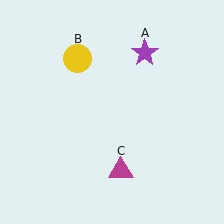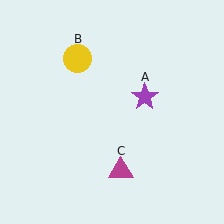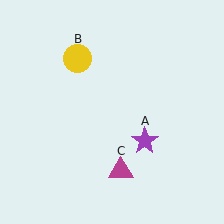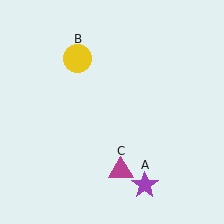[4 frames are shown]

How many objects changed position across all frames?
1 object changed position: purple star (object A).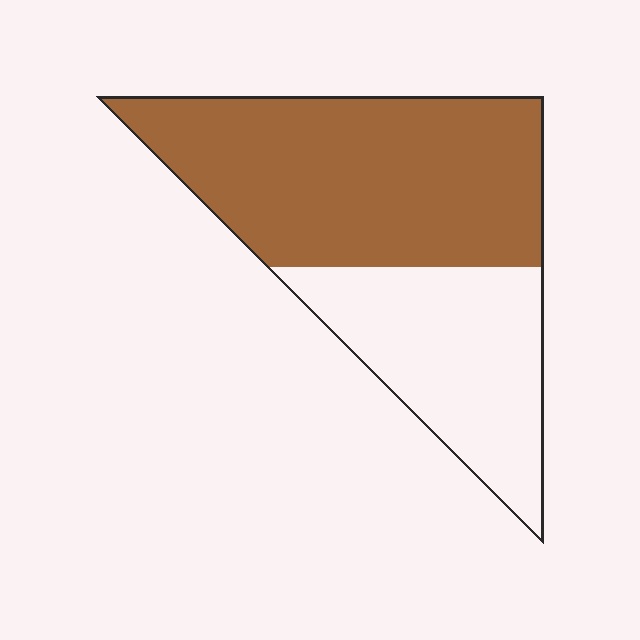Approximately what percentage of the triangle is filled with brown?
Approximately 60%.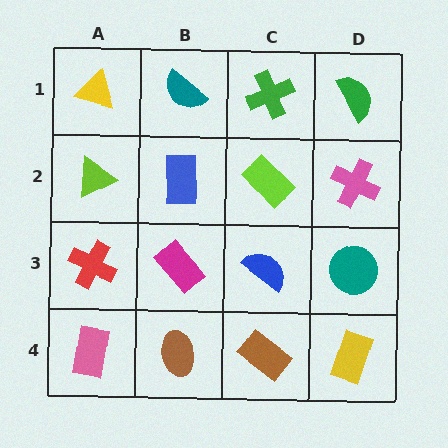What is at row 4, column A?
A pink rectangle.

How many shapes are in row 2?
4 shapes.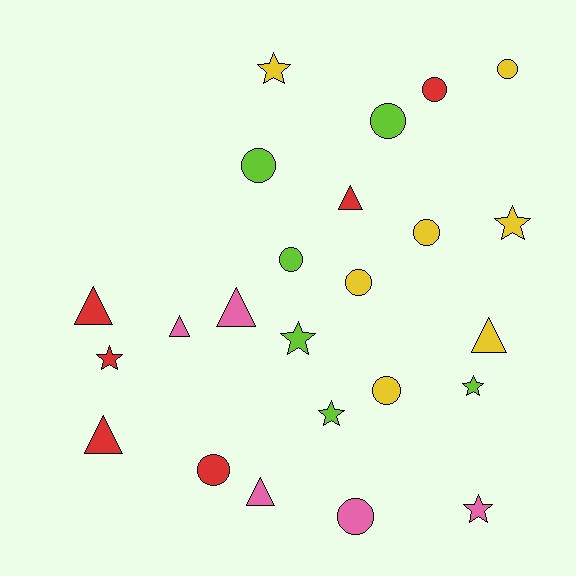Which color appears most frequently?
Yellow, with 7 objects.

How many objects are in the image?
There are 24 objects.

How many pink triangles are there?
There are 3 pink triangles.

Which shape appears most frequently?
Circle, with 10 objects.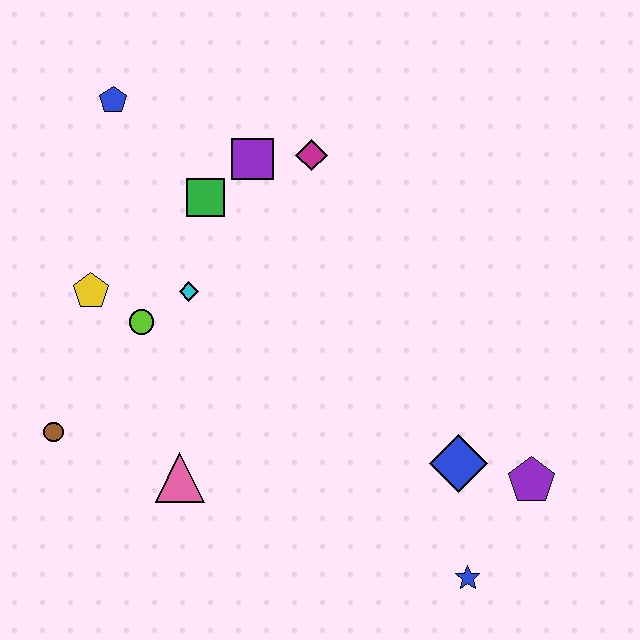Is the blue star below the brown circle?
Yes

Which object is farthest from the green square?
The blue star is farthest from the green square.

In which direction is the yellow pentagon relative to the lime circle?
The yellow pentagon is to the left of the lime circle.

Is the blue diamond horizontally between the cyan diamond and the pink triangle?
No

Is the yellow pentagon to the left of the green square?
Yes